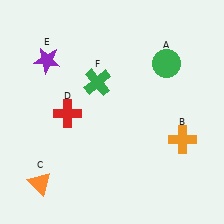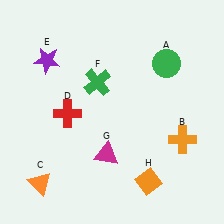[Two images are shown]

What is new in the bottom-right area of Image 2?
An orange diamond (H) was added in the bottom-right area of Image 2.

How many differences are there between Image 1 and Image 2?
There are 2 differences between the two images.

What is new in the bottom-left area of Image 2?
A magenta triangle (G) was added in the bottom-left area of Image 2.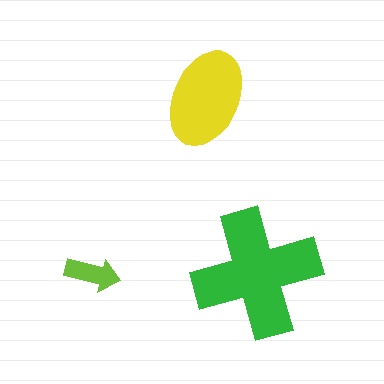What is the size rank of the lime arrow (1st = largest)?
3rd.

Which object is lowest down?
The lime arrow is bottommost.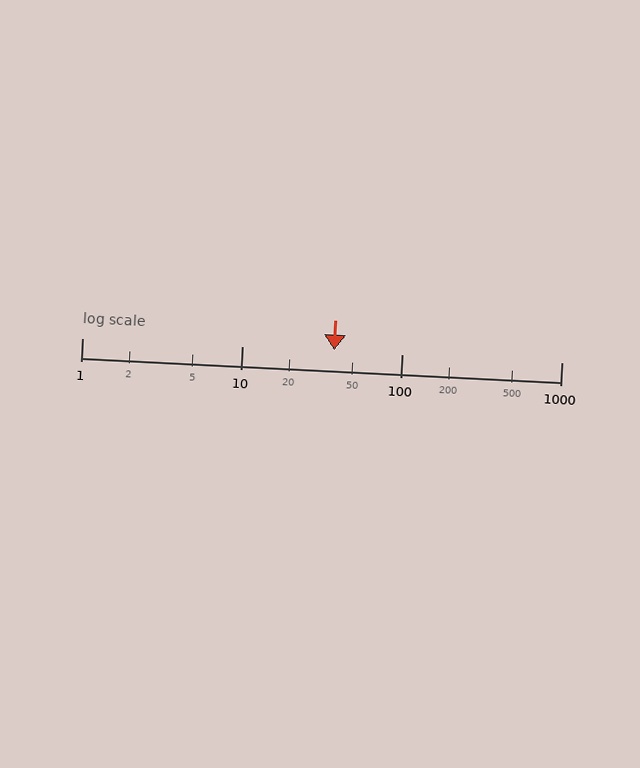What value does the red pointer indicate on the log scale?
The pointer indicates approximately 38.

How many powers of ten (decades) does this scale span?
The scale spans 3 decades, from 1 to 1000.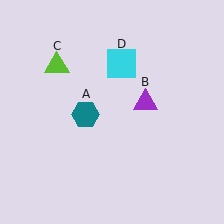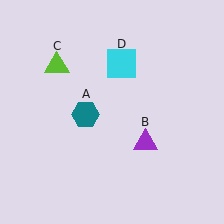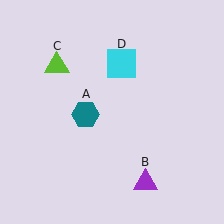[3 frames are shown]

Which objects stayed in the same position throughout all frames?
Teal hexagon (object A) and lime triangle (object C) and cyan square (object D) remained stationary.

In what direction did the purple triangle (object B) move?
The purple triangle (object B) moved down.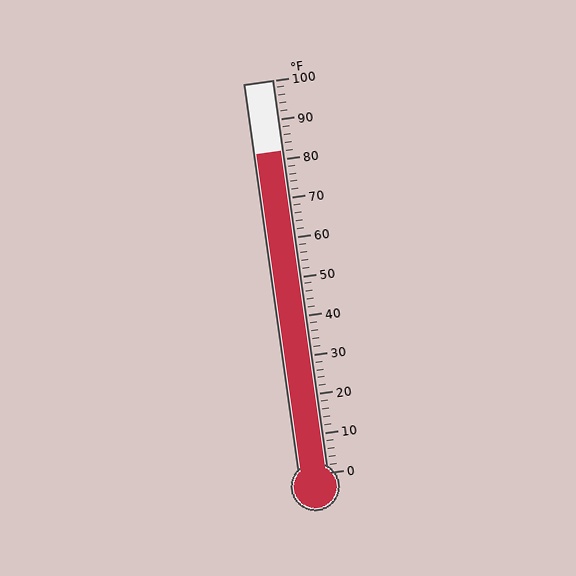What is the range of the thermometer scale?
The thermometer scale ranges from 0°F to 100°F.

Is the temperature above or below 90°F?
The temperature is below 90°F.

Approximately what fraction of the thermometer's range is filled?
The thermometer is filled to approximately 80% of its range.